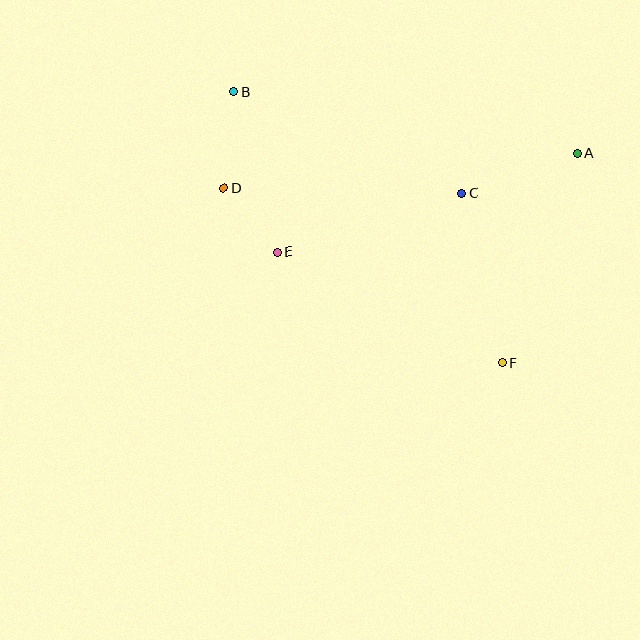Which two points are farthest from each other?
Points B and F are farthest from each other.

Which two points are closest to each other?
Points D and E are closest to each other.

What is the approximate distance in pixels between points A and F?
The distance between A and F is approximately 223 pixels.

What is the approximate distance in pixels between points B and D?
The distance between B and D is approximately 97 pixels.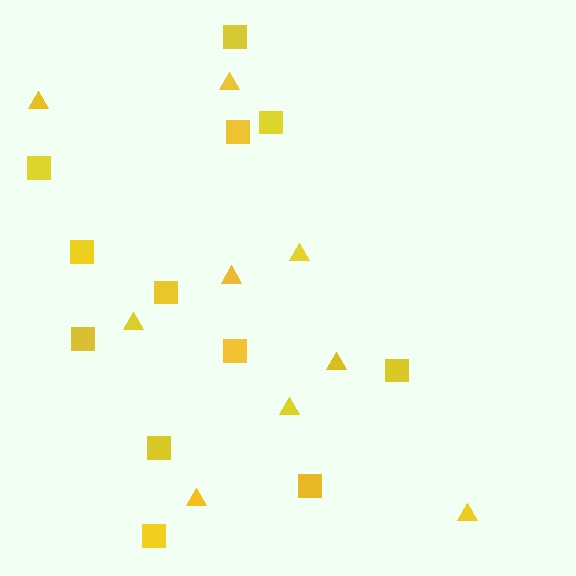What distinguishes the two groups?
There are 2 groups: one group of triangles (9) and one group of squares (12).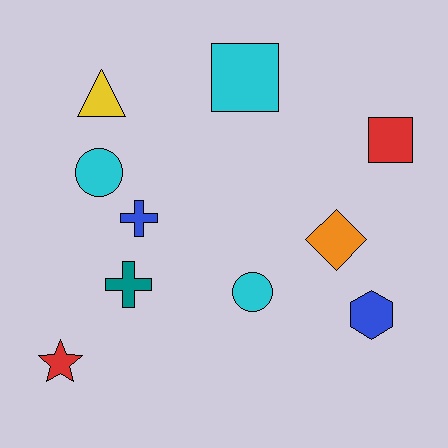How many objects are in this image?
There are 10 objects.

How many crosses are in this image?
There are 2 crosses.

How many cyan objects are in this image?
There are 3 cyan objects.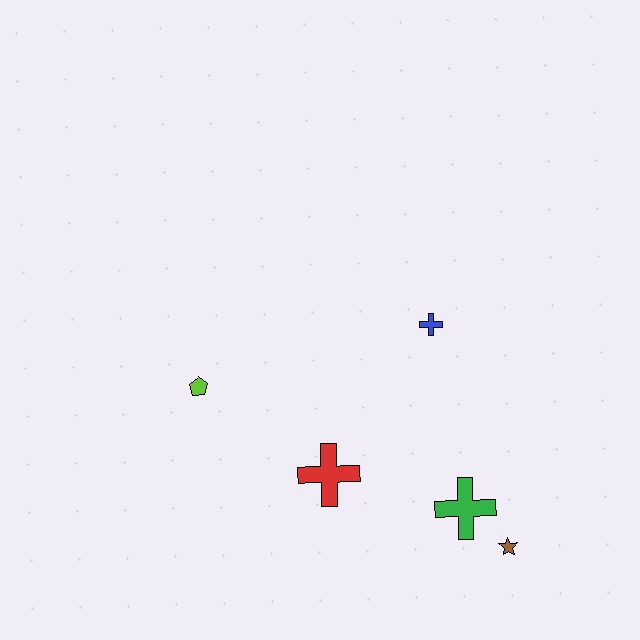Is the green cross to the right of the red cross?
Yes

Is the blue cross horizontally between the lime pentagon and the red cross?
No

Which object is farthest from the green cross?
The lime pentagon is farthest from the green cross.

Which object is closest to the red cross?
The green cross is closest to the red cross.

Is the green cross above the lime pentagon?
No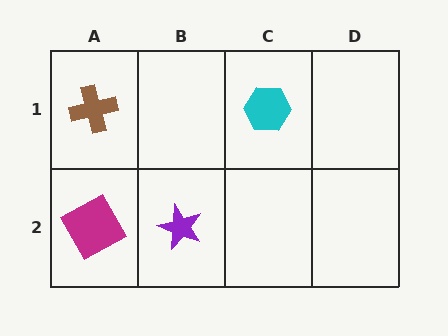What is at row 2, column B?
A purple star.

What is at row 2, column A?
A magenta square.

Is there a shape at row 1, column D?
No, that cell is empty.